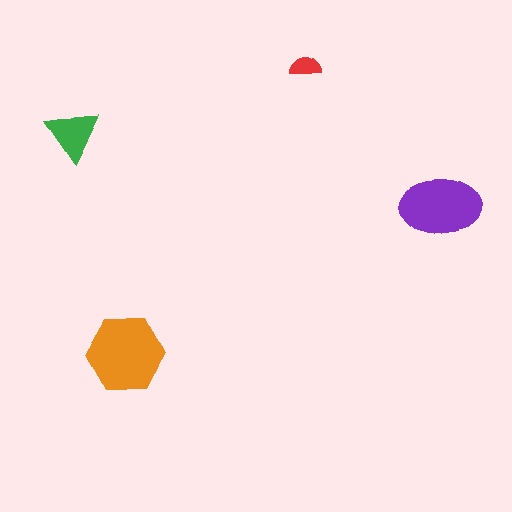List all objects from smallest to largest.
The red semicircle, the green triangle, the purple ellipse, the orange hexagon.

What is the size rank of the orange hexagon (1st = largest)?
1st.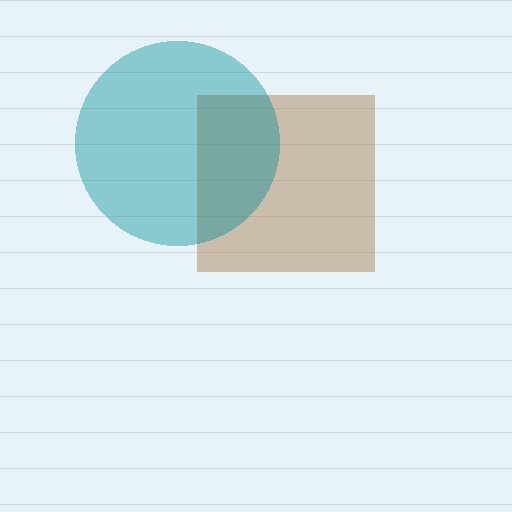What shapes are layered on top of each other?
The layered shapes are: a brown square, a teal circle.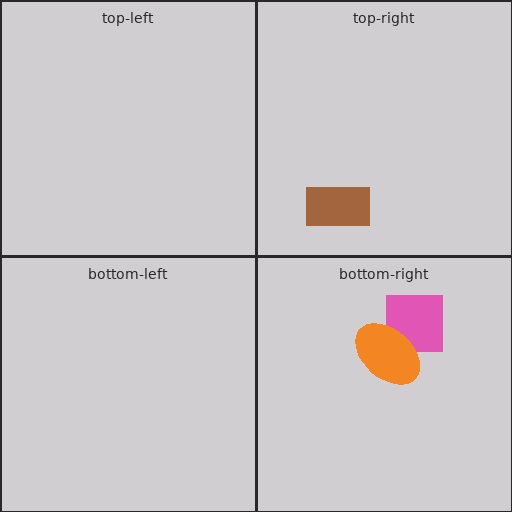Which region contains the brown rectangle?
The top-right region.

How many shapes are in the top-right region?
1.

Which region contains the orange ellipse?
The bottom-right region.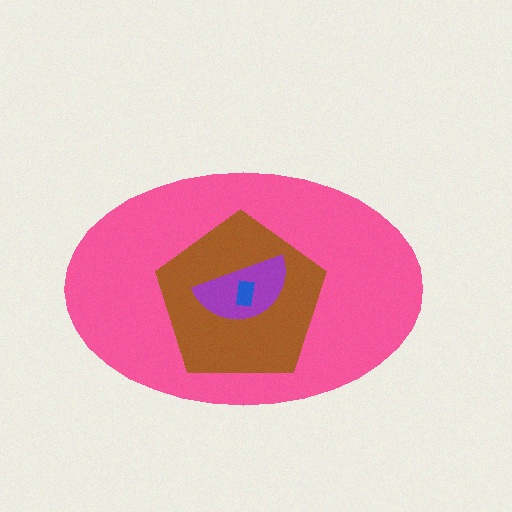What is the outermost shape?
The pink ellipse.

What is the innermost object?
The blue rectangle.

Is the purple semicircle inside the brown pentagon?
Yes.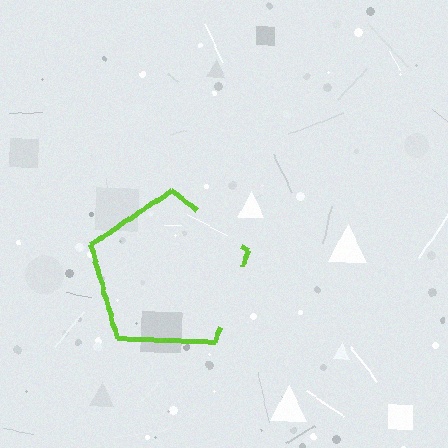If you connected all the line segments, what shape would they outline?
They would outline a pentagon.